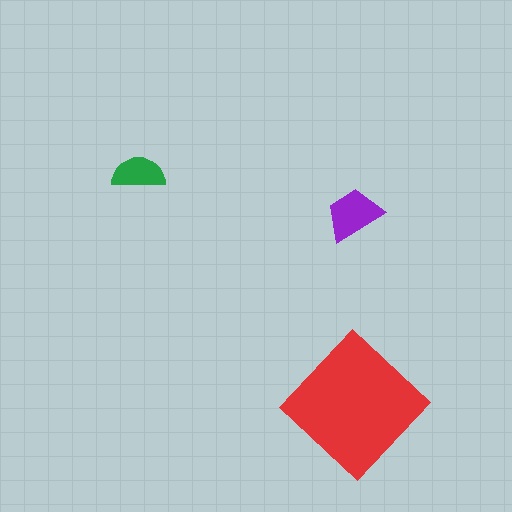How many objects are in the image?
There are 3 objects in the image.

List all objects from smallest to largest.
The green semicircle, the purple trapezoid, the red diamond.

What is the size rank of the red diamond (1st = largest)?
1st.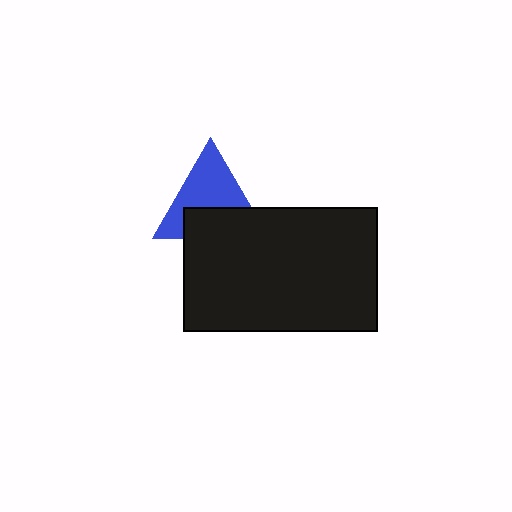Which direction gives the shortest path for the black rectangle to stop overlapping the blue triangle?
Moving down gives the shortest separation.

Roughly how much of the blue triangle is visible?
About half of it is visible (roughly 59%).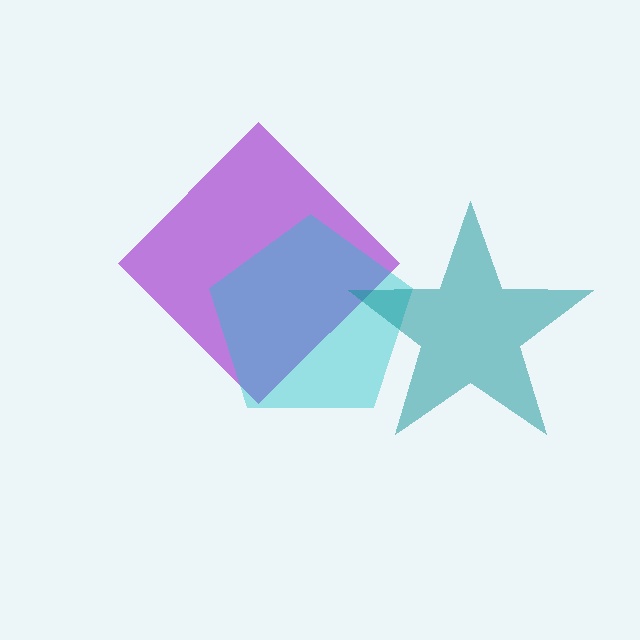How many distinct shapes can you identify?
There are 3 distinct shapes: a purple diamond, a cyan pentagon, a teal star.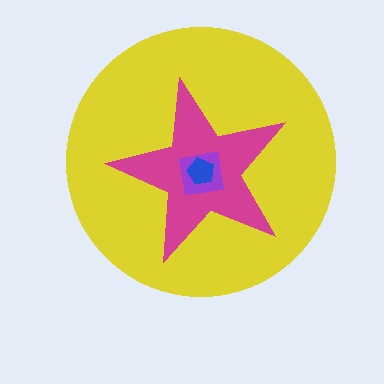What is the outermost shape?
The yellow circle.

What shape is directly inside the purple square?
The blue pentagon.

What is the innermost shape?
The blue pentagon.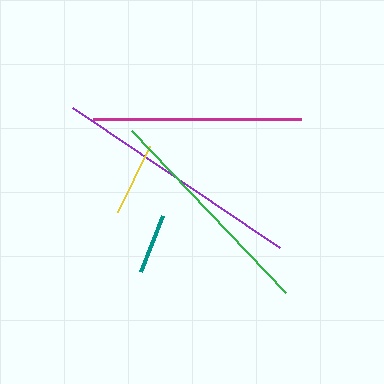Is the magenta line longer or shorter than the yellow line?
The magenta line is longer than the yellow line.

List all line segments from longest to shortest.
From longest to shortest: purple, green, magenta, yellow, teal.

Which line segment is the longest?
The purple line is the longest at approximately 250 pixels.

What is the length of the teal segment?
The teal segment is approximately 60 pixels long.